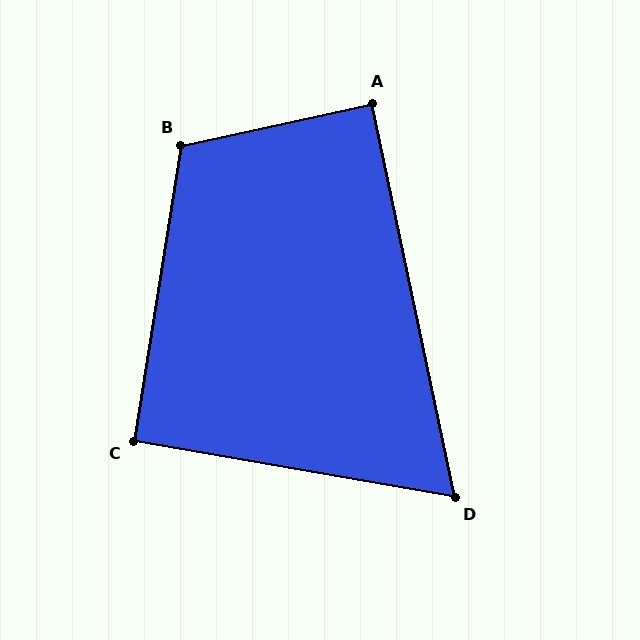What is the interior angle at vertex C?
Approximately 91 degrees (approximately right).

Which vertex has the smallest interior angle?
D, at approximately 68 degrees.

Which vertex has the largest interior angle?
B, at approximately 112 degrees.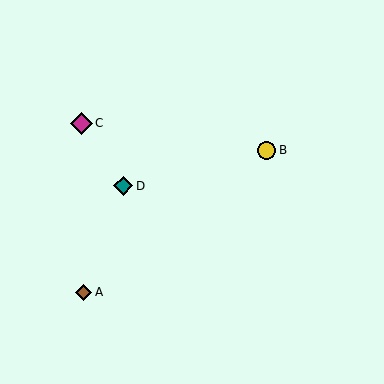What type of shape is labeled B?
Shape B is a yellow circle.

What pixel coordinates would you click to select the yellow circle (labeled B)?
Click at (267, 150) to select the yellow circle B.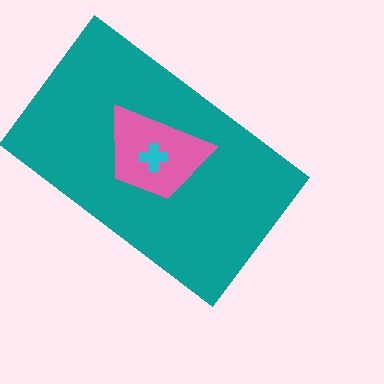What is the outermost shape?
The teal rectangle.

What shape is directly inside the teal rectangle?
The pink trapezoid.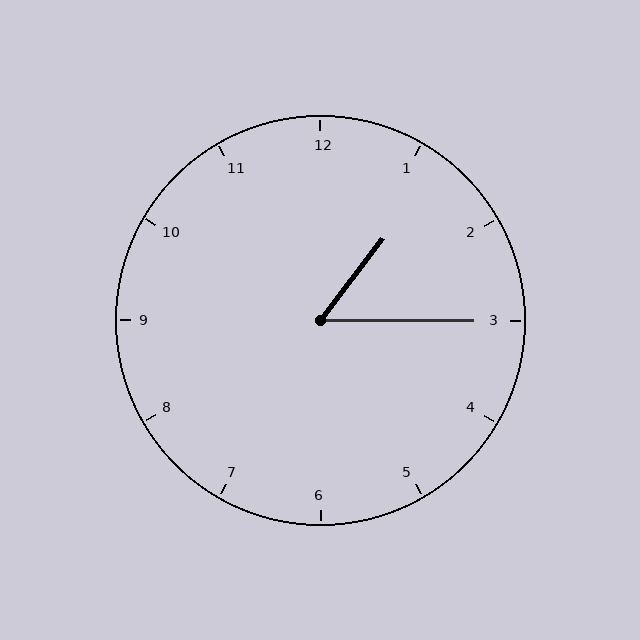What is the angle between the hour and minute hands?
Approximately 52 degrees.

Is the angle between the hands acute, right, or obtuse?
It is acute.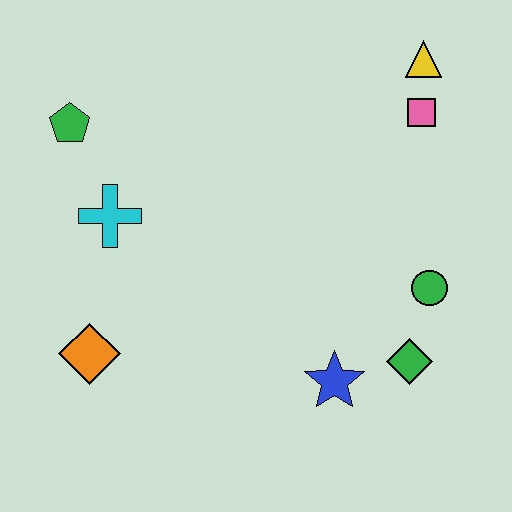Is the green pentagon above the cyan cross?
Yes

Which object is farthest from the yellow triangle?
The orange diamond is farthest from the yellow triangle.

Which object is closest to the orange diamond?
The cyan cross is closest to the orange diamond.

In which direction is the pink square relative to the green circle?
The pink square is above the green circle.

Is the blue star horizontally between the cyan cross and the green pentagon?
No